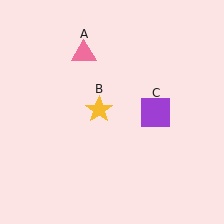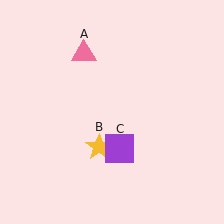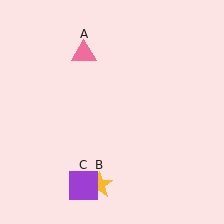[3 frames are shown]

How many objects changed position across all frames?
2 objects changed position: yellow star (object B), purple square (object C).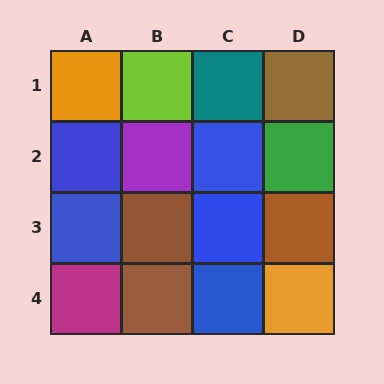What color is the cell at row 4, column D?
Orange.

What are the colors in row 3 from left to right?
Blue, brown, blue, brown.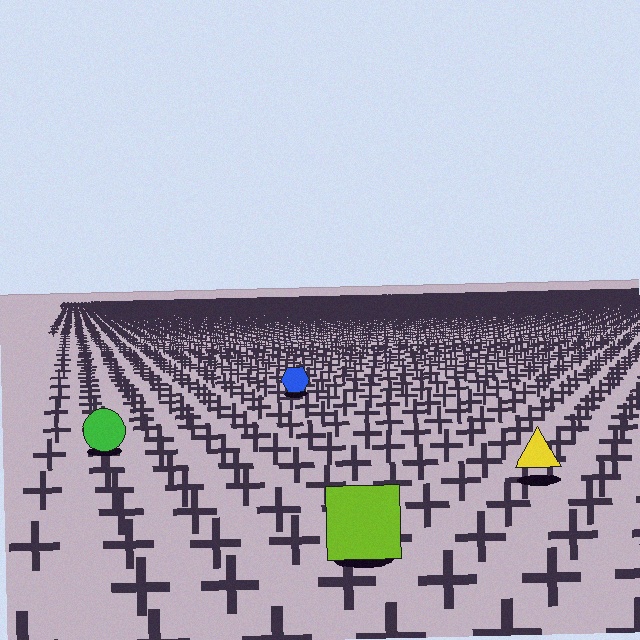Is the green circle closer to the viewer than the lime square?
No. The lime square is closer — you can tell from the texture gradient: the ground texture is coarser near it.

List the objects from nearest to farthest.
From nearest to farthest: the lime square, the yellow triangle, the green circle, the blue hexagon.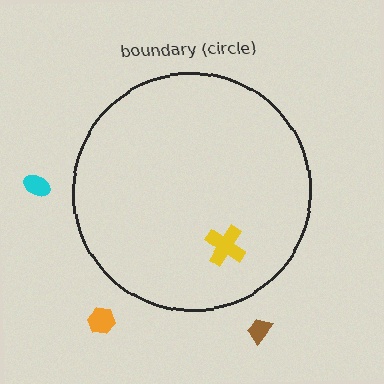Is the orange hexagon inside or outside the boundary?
Outside.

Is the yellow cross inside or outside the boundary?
Inside.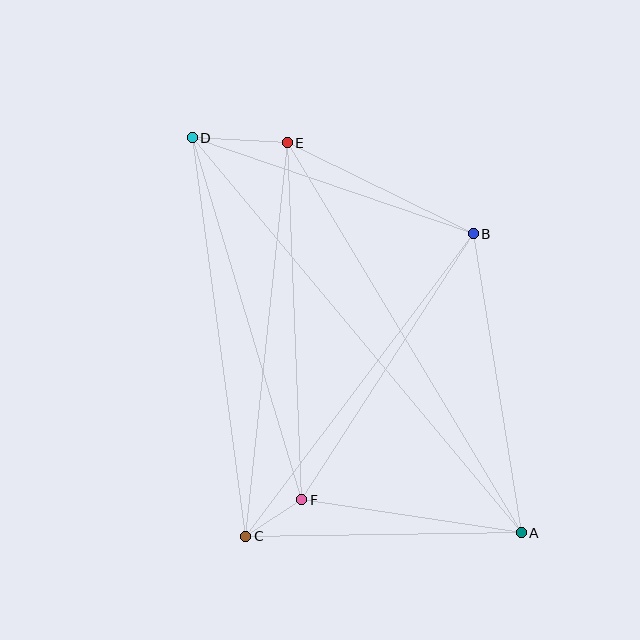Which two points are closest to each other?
Points C and F are closest to each other.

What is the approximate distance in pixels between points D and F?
The distance between D and F is approximately 378 pixels.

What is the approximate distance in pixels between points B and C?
The distance between B and C is approximately 379 pixels.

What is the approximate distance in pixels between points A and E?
The distance between A and E is approximately 454 pixels.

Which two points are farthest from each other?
Points A and D are farthest from each other.